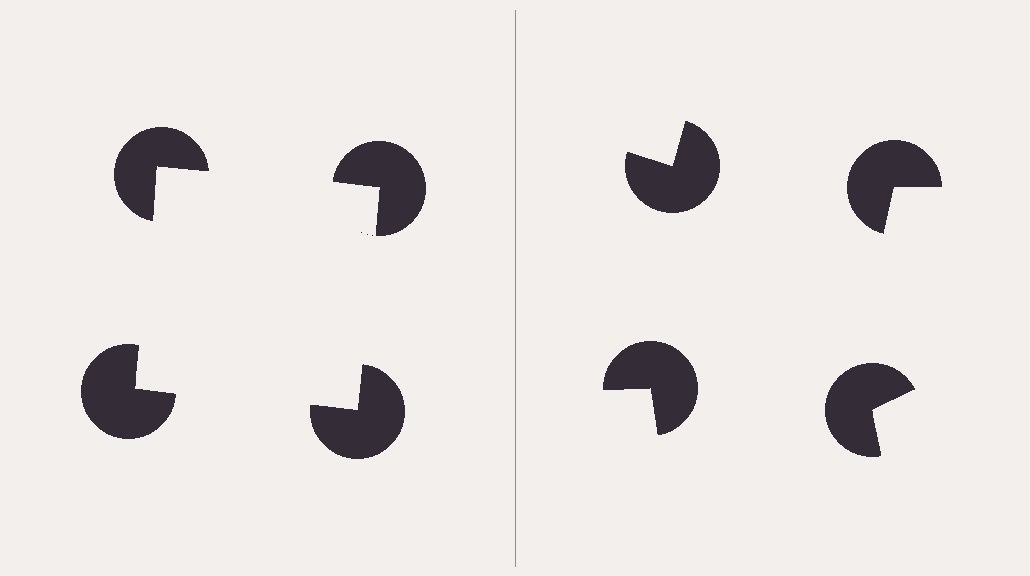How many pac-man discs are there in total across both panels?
8 — 4 on each side.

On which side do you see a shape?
An illusory square appears on the left side. On the right side the wedge cuts are rotated, so no coherent shape forms.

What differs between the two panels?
The pac-man discs are positioned identically on both sides; only the wedge orientations differ. On the left they align to a square; on the right they are misaligned.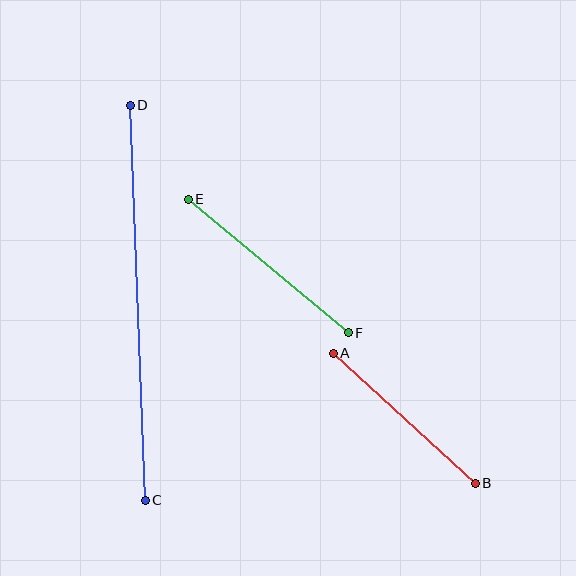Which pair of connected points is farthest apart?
Points C and D are farthest apart.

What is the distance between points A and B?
The distance is approximately 193 pixels.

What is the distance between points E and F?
The distance is approximately 208 pixels.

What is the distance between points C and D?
The distance is approximately 395 pixels.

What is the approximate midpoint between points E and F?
The midpoint is at approximately (268, 266) pixels.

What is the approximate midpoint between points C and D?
The midpoint is at approximately (138, 303) pixels.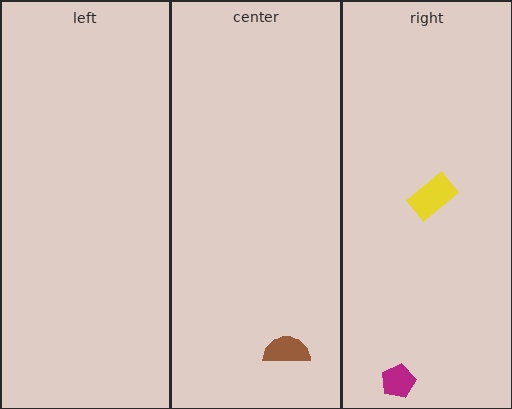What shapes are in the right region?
The yellow rectangle, the magenta pentagon.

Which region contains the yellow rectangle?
The right region.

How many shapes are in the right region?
2.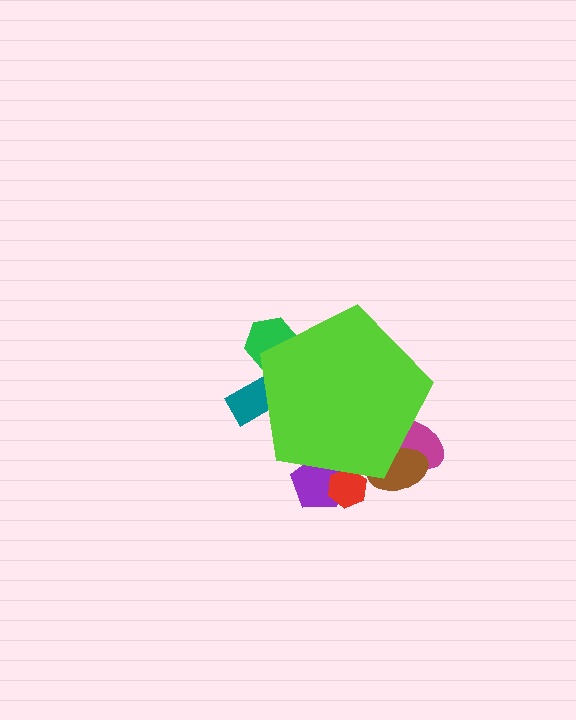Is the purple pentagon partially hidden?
Yes, the purple pentagon is partially hidden behind the lime pentagon.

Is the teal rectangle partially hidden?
Yes, the teal rectangle is partially hidden behind the lime pentagon.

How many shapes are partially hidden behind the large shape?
6 shapes are partially hidden.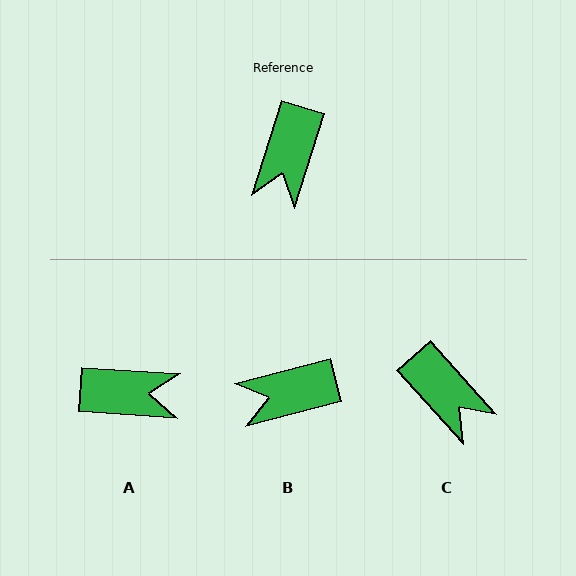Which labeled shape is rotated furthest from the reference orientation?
A, about 104 degrees away.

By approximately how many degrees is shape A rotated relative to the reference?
Approximately 104 degrees counter-clockwise.